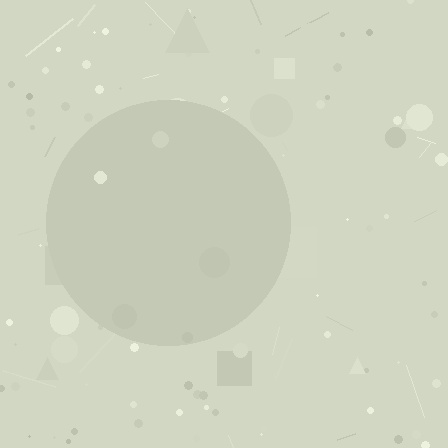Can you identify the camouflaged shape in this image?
The camouflaged shape is a circle.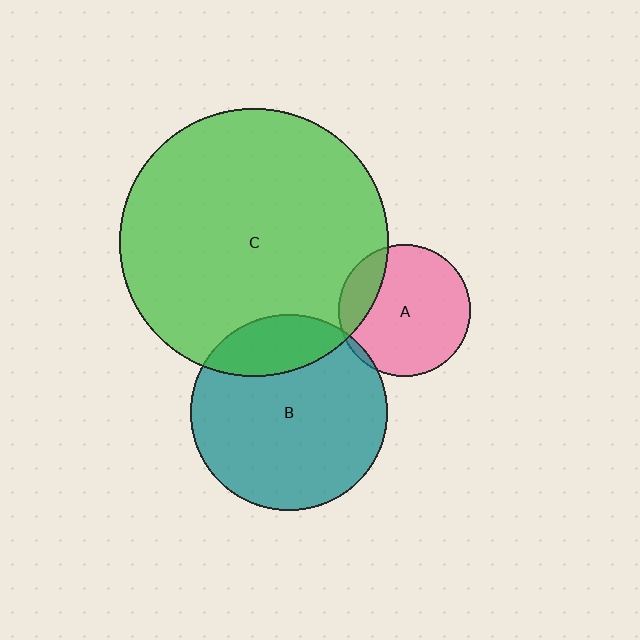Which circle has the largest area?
Circle C (green).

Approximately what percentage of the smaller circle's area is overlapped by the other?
Approximately 20%.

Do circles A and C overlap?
Yes.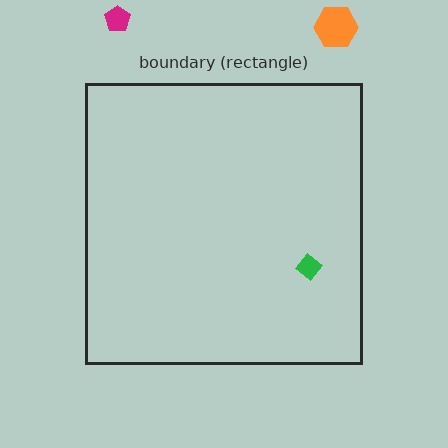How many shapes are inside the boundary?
1 inside, 2 outside.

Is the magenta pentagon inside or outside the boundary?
Outside.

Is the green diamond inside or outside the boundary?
Inside.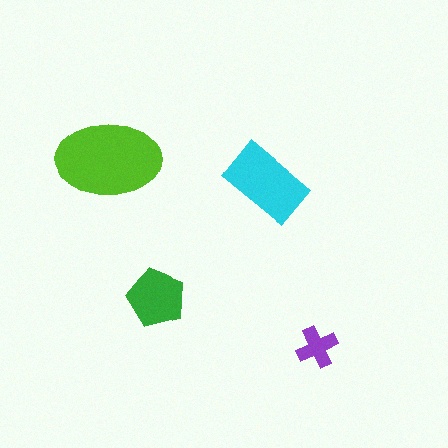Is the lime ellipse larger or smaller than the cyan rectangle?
Larger.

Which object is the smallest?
The purple cross.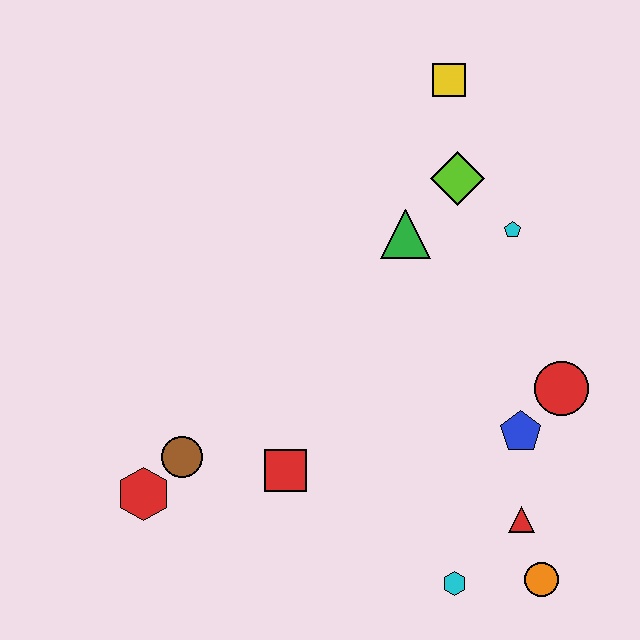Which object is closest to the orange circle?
The red triangle is closest to the orange circle.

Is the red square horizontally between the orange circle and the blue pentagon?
No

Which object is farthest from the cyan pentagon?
The red hexagon is farthest from the cyan pentagon.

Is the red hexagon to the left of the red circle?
Yes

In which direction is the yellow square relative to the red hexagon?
The yellow square is above the red hexagon.